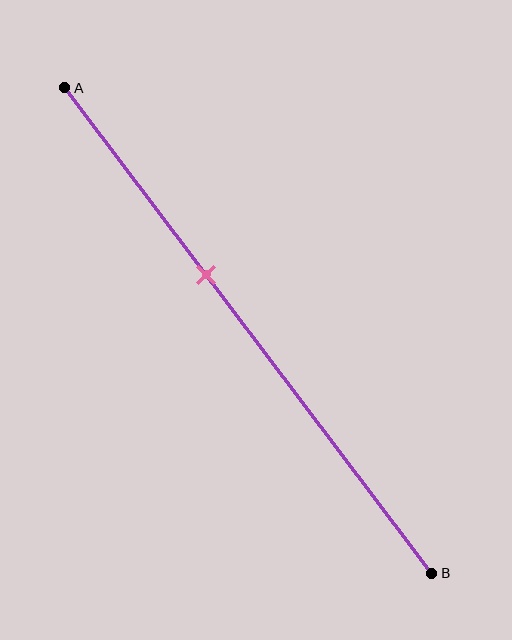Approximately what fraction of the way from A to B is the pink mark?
The pink mark is approximately 40% of the way from A to B.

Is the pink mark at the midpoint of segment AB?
No, the mark is at about 40% from A, not at the 50% midpoint.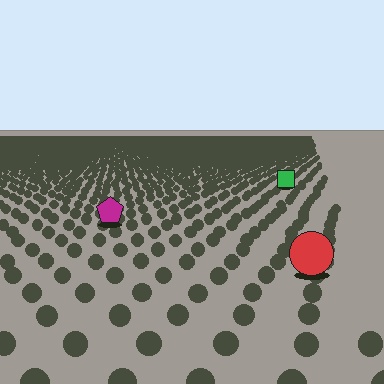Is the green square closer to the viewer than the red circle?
No. The red circle is closer — you can tell from the texture gradient: the ground texture is coarser near it.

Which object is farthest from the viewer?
The green square is farthest from the viewer. It appears smaller and the ground texture around it is denser.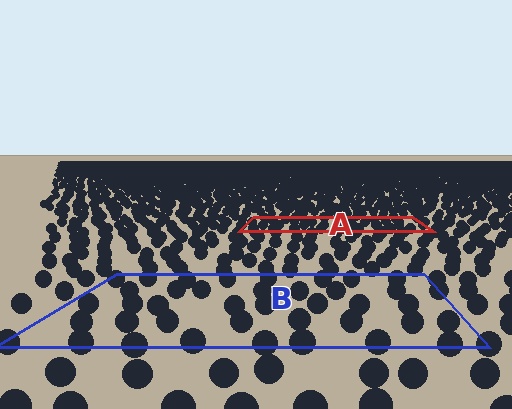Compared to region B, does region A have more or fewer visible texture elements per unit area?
Region A has more texture elements per unit area — they are packed more densely because it is farther away.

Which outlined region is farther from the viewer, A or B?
Region A is farther from the viewer — the texture elements inside it appear smaller and more densely packed.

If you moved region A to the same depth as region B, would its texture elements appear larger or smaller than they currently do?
They would appear larger. At a closer depth, the same texture elements are projected at a bigger on-screen size.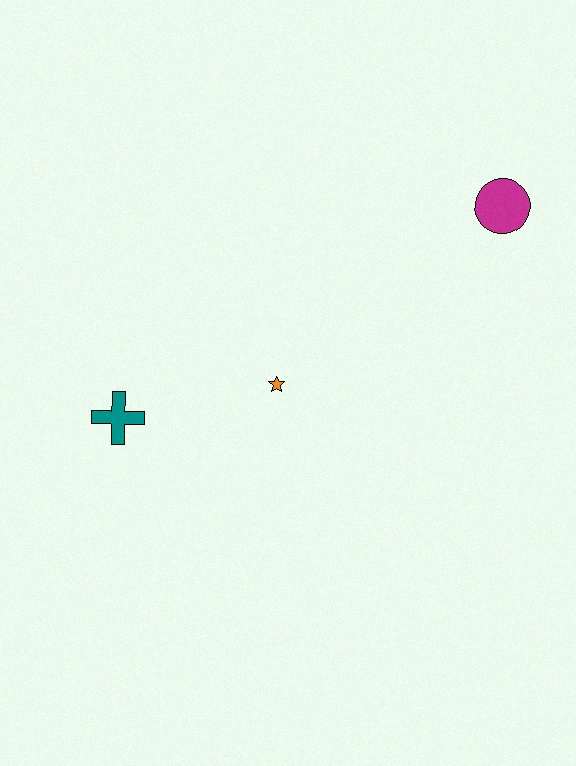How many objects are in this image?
There are 3 objects.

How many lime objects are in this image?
There are no lime objects.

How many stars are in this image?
There is 1 star.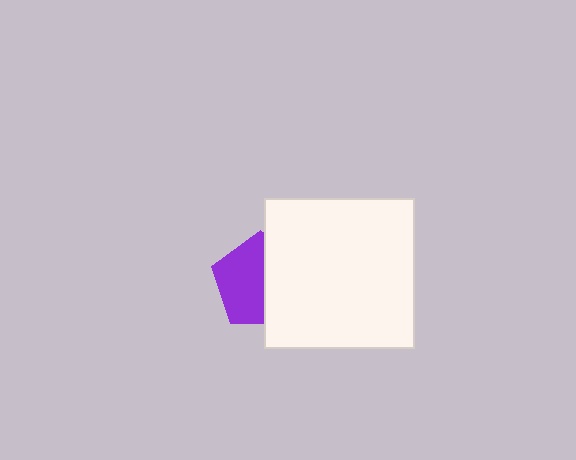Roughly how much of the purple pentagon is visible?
About half of it is visible (roughly 54%).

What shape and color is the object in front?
The object in front is a white square.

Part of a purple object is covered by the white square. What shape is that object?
It is a pentagon.